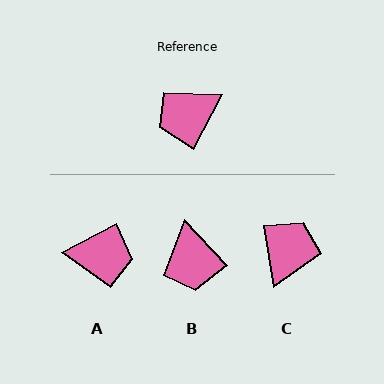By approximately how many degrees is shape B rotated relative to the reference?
Approximately 71 degrees counter-clockwise.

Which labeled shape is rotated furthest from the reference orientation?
A, about 146 degrees away.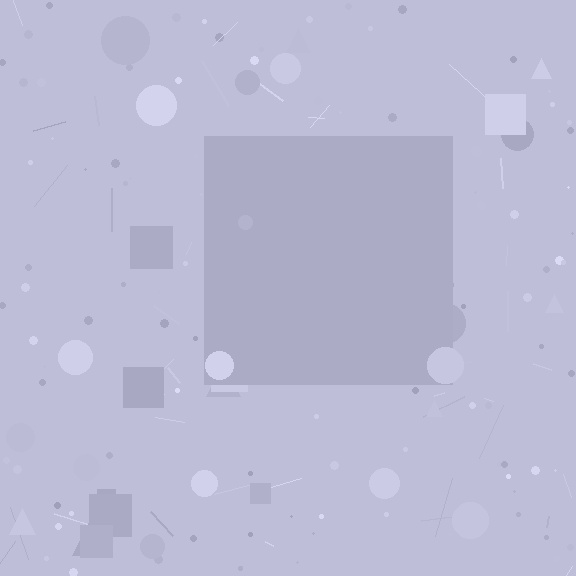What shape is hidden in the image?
A square is hidden in the image.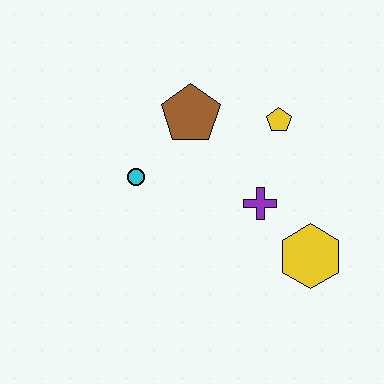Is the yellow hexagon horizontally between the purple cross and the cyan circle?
No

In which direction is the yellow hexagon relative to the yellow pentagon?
The yellow hexagon is below the yellow pentagon.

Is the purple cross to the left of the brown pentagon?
No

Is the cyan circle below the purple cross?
No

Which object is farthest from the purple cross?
The cyan circle is farthest from the purple cross.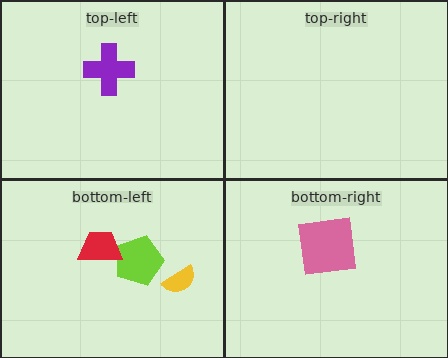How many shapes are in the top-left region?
1.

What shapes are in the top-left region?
The purple cross.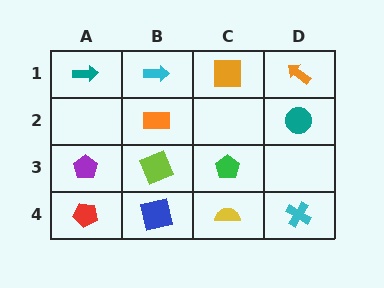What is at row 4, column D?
A cyan cross.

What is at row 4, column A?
A red pentagon.